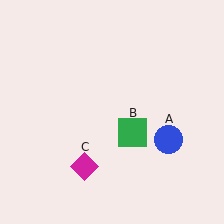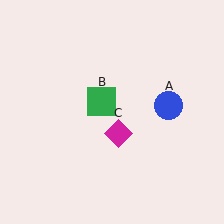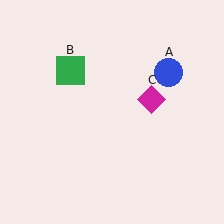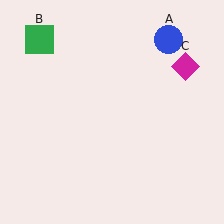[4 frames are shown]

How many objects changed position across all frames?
3 objects changed position: blue circle (object A), green square (object B), magenta diamond (object C).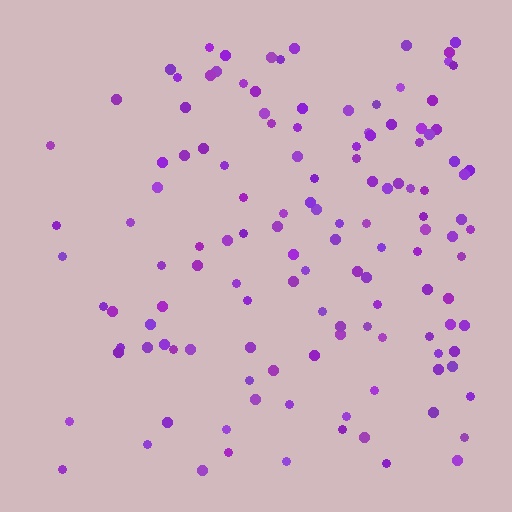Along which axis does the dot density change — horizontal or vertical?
Horizontal.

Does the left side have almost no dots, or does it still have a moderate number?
Still a moderate number, just noticeably fewer than the right.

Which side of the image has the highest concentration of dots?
The right.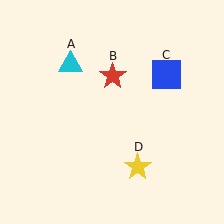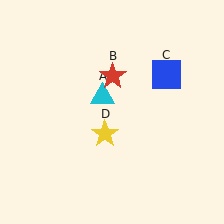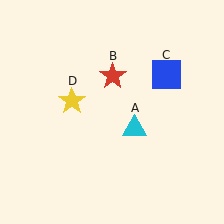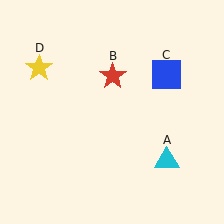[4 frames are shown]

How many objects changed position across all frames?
2 objects changed position: cyan triangle (object A), yellow star (object D).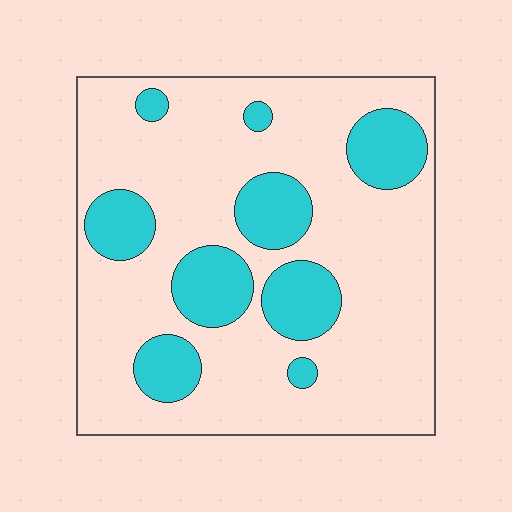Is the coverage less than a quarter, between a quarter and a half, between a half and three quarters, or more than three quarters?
Less than a quarter.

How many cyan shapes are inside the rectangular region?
9.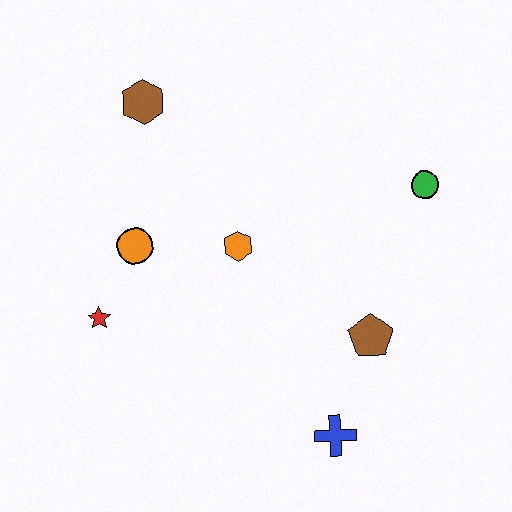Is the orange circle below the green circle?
Yes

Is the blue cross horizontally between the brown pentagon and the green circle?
No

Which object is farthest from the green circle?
The red star is farthest from the green circle.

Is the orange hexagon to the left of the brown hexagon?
No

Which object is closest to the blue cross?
The brown pentagon is closest to the blue cross.